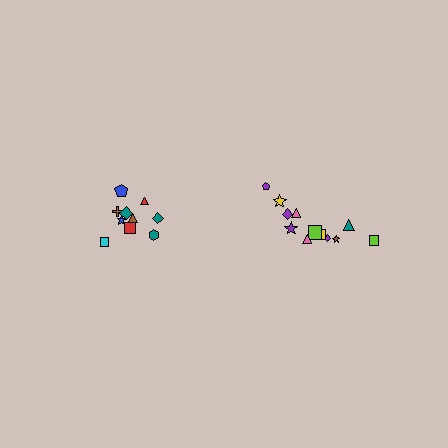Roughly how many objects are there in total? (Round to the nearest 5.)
Roughly 20 objects in total.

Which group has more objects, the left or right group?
The right group.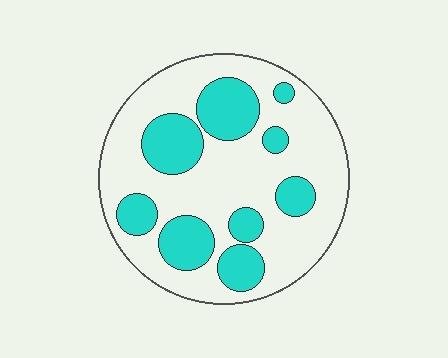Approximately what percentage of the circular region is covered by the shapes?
Approximately 30%.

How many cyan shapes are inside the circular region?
9.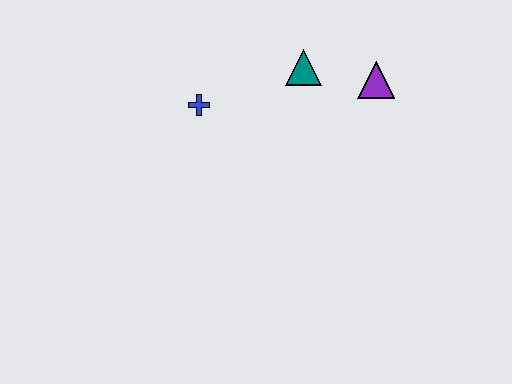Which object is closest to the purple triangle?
The teal triangle is closest to the purple triangle.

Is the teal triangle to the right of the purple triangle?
No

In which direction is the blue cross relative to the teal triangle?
The blue cross is to the left of the teal triangle.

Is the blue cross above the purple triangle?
No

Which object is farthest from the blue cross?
The purple triangle is farthest from the blue cross.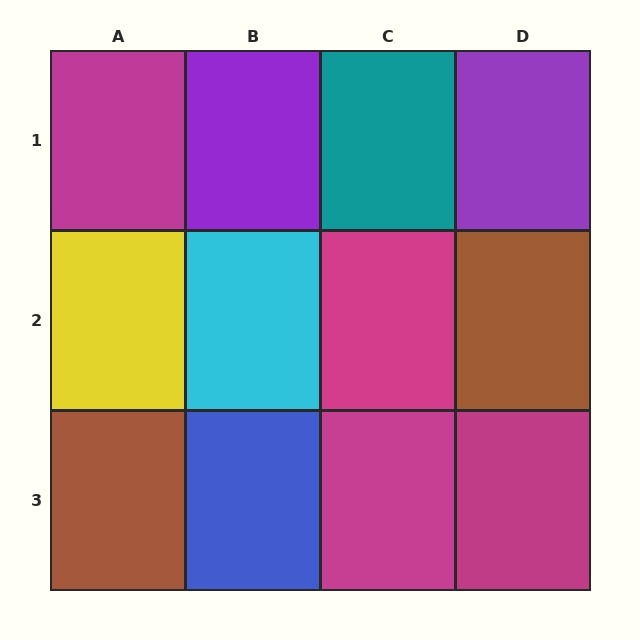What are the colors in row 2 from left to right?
Yellow, cyan, magenta, brown.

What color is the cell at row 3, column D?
Magenta.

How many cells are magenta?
4 cells are magenta.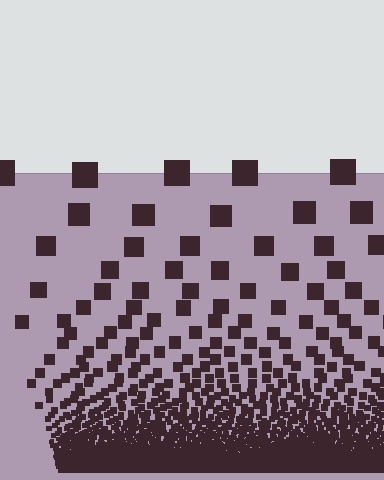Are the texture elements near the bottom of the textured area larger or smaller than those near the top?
Smaller. The gradient is inverted — elements near the bottom are smaller and denser.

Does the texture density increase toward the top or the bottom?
Density increases toward the bottom.